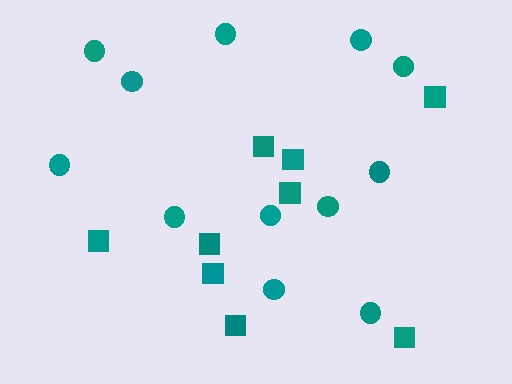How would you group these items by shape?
There are 2 groups: one group of circles (12) and one group of squares (9).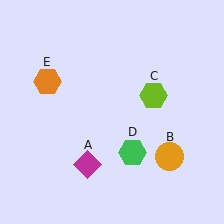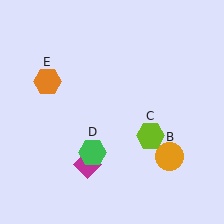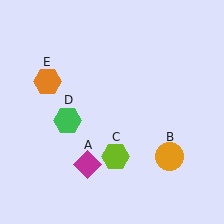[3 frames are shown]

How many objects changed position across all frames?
2 objects changed position: lime hexagon (object C), green hexagon (object D).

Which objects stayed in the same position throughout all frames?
Magenta diamond (object A) and orange circle (object B) and orange hexagon (object E) remained stationary.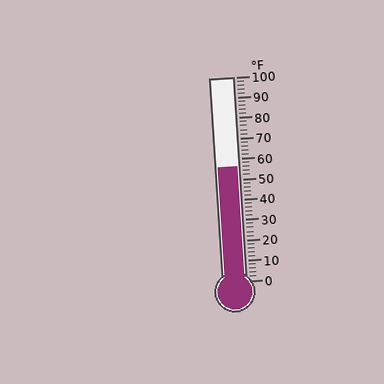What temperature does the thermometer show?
The thermometer shows approximately 56°F.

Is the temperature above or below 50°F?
The temperature is above 50°F.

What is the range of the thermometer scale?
The thermometer scale ranges from 0°F to 100°F.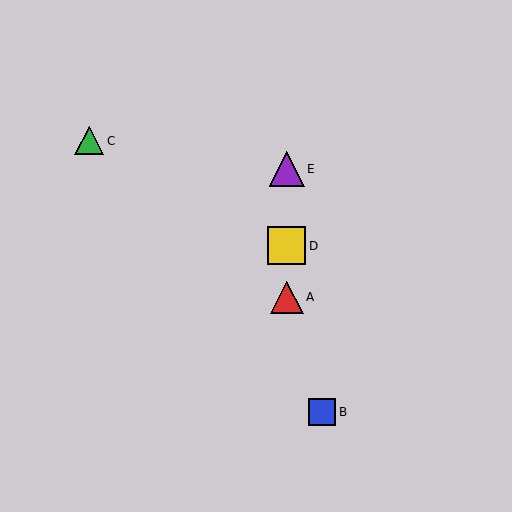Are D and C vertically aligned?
No, D is at x≈287 and C is at x≈89.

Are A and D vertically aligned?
Yes, both are at x≈287.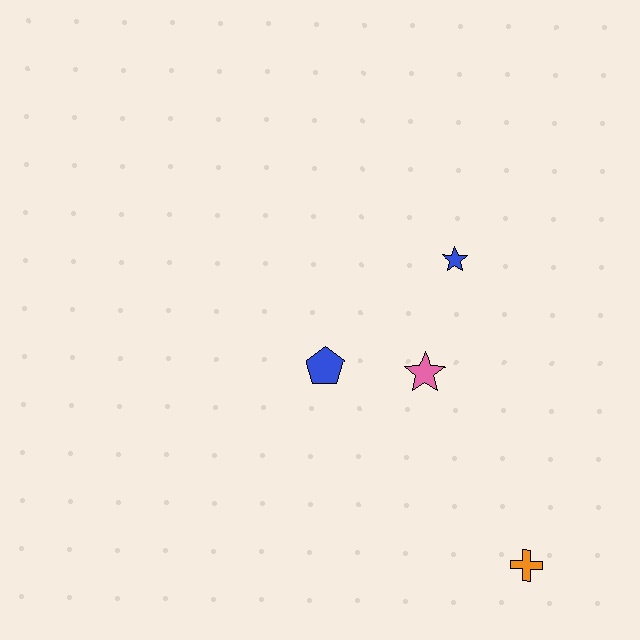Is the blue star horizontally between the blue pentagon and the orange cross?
Yes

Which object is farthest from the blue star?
The orange cross is farthest from the blue star.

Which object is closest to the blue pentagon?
The pink star is closest to the blue pentagon.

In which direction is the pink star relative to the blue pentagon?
The pink star is to the right of the blue pentagon.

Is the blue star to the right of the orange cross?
No